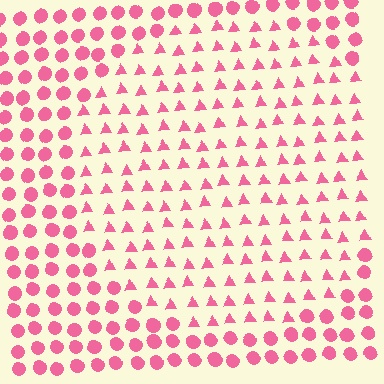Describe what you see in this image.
The image is filled with small pink elements arranged in a uniform grid. A circle-shaped region contains triangles, while the surrounding area contains circles. The boundary is defined purely by the change in element shape.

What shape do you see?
I see a circle.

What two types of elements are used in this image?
The image uses triangles inside the circle region and circles outside it.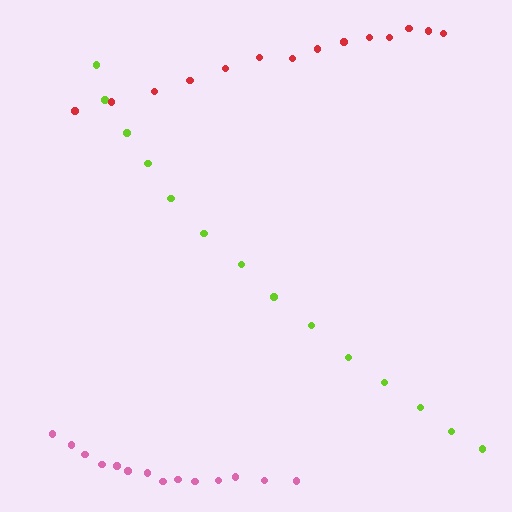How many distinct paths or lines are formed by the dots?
There are 3 distinct paths.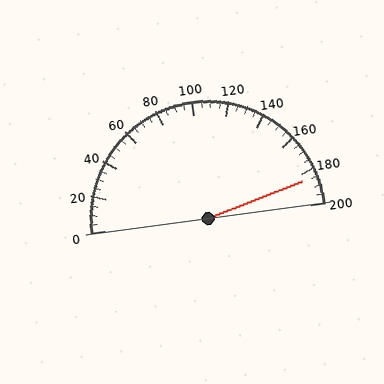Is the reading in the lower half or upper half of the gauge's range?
The reading is in the upper half of the range (0 to 200).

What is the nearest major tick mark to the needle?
The nearest major tick mark is 180.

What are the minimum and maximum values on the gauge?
The gauge ranges from 0 to 200.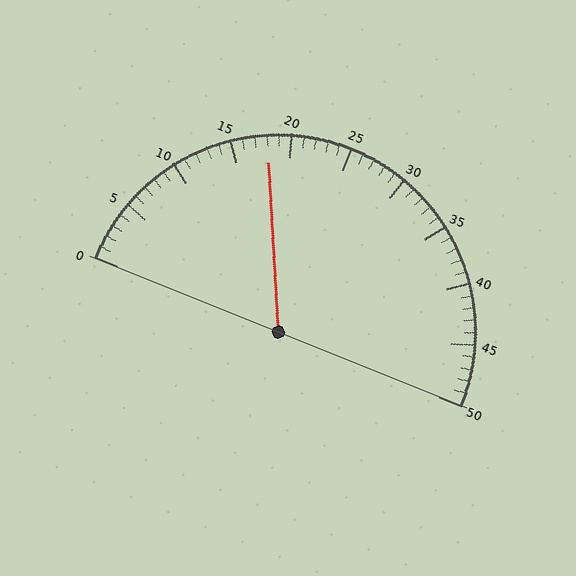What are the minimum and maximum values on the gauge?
The gauge ranges from 0 to 50.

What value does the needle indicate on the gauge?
The needle indicates approximately 18.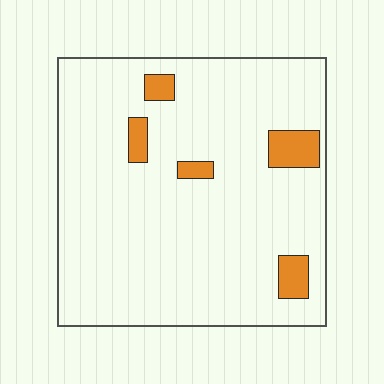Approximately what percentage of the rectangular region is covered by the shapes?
Approximately 10%.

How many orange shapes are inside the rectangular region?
5.